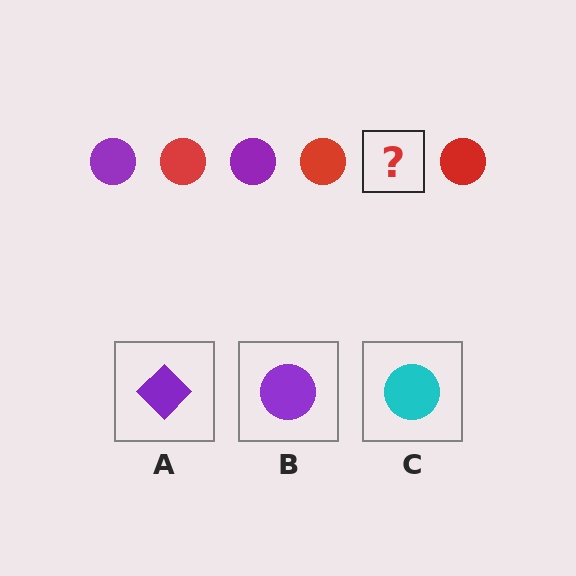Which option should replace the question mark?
Option B.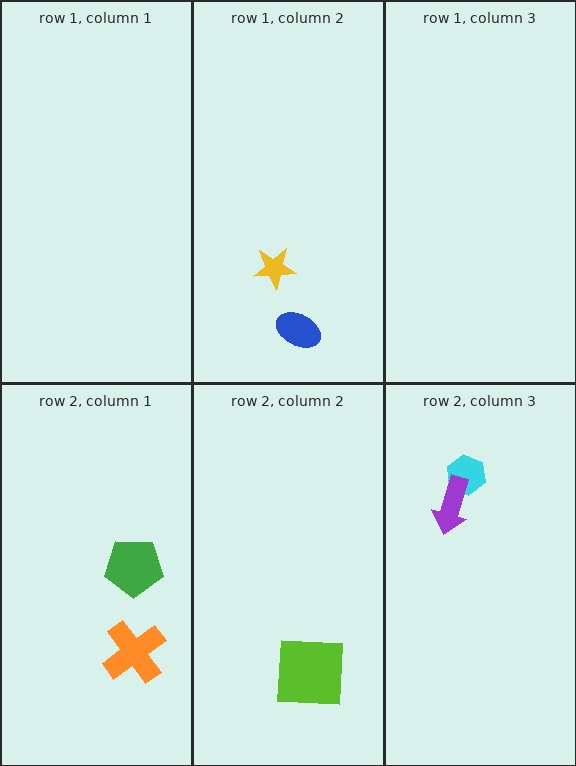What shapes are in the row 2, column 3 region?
The cyan hexagon, the purple arrow.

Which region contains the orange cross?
The row 2, column 1 region.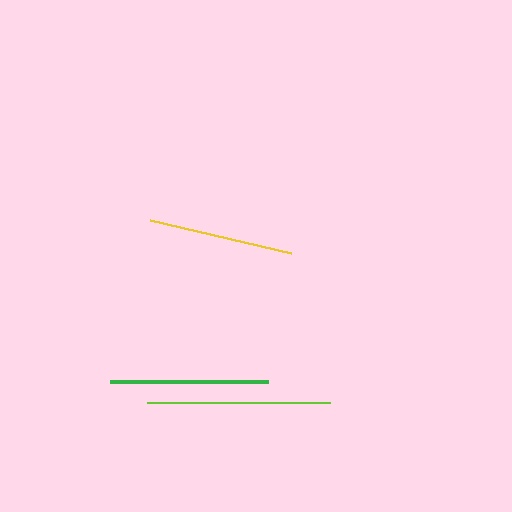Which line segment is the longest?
The lime line is the longest at approximately 183 pixels.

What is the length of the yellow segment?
The yellow segment is approximately 145 pixels long.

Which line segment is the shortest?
The yellow line is the shortest at approximately 145 pixels.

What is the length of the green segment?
The green segment is approximately 158 pixels long.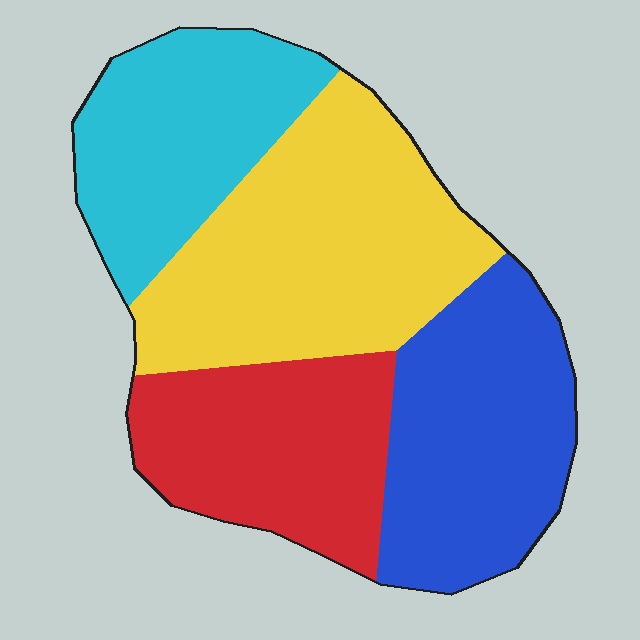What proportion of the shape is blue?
Blue covers around 25% of the shape.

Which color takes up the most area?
Yellow, at roughly 30%.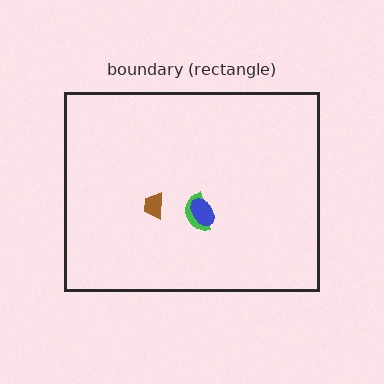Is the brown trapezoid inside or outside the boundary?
Inside.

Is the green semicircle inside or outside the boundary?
Inside.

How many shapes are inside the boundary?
3 inside, 0 outside.